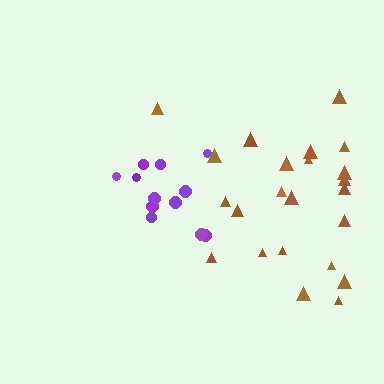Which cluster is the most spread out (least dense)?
Brown.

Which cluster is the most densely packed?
Purple.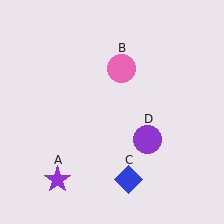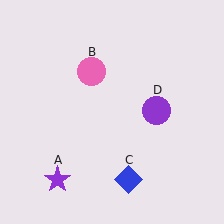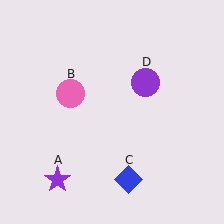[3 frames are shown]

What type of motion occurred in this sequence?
The pink circle (object B), purple circle (object D) rotated counterclockwise around the center of the scene.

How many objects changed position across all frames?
2 objects changed position: pink circle (object B), purple circle (object D).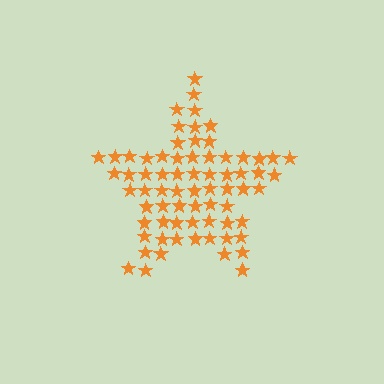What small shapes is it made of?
It is made of small stars.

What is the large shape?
The large shape is a star.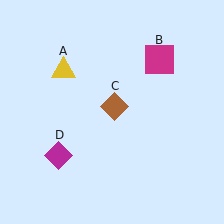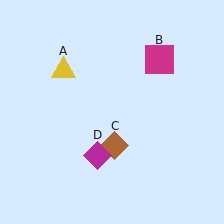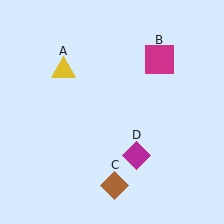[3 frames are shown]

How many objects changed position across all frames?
2 objects changed position: brown diamond (object C), magenta diamond (object D).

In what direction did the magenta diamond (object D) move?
The magenta diamond (object D) moved right.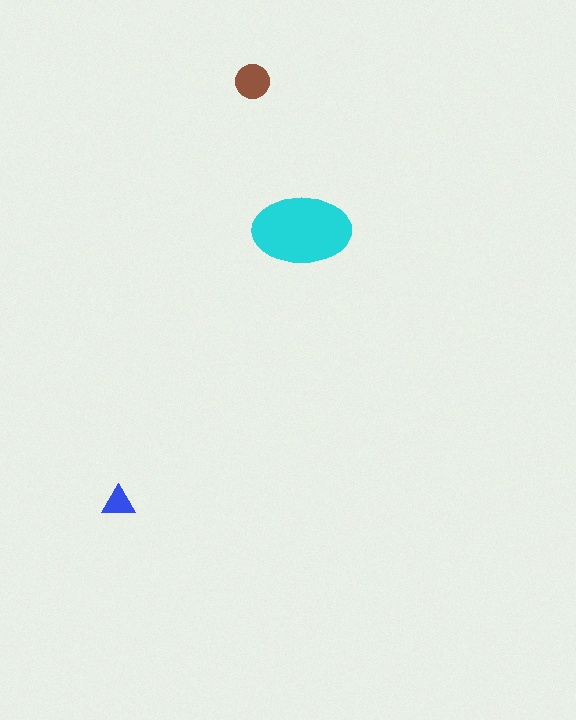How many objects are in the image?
There are 3 objects in the image.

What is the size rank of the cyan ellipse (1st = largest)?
1st.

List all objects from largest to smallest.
The cyan ellipse, the brown circle, the blue triangle.